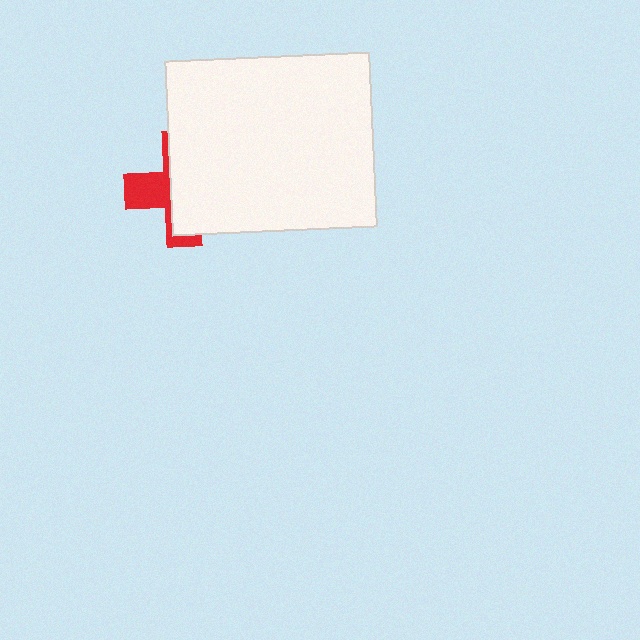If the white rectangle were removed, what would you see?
You would see the complete red cross.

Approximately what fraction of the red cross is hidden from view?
Roughly 65% of the red cross is hidden behind the white rectangle.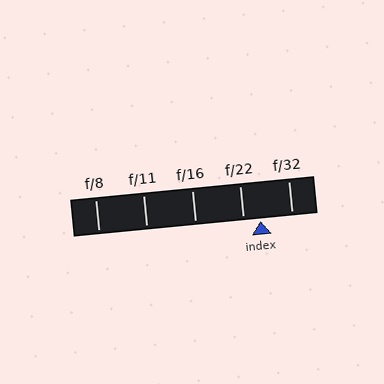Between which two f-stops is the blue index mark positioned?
The index mark is between f/22 and f/32.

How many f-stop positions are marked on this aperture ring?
There are 5 f-stop positions marked.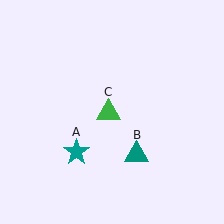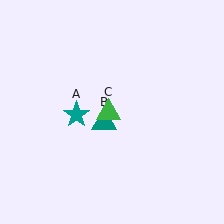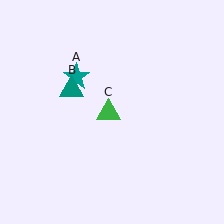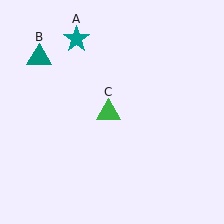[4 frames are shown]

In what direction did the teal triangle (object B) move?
The teal triangle (object B) moved up and to the left.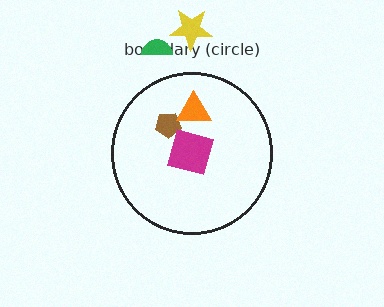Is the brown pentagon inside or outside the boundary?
Inside.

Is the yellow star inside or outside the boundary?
Outside.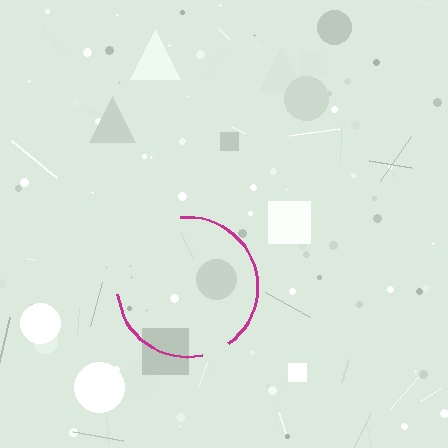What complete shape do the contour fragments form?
The contour fragments form a circle.